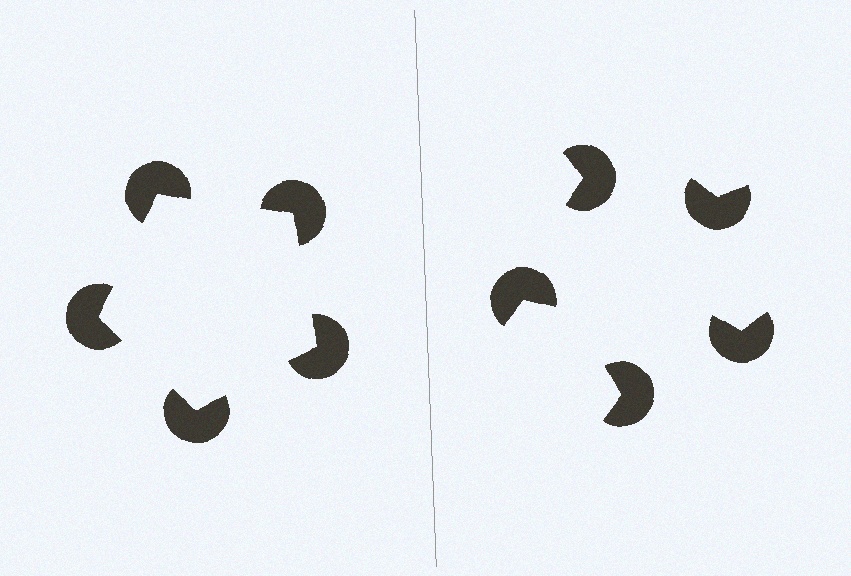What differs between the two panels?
The pac-man discs are positioned identically on both sides; only the wedge orientations differ. On the left they align to a pentagon; on the right they are misaligned.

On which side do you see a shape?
An illusory pentagon appears on the left side. On the right side the wedge cuts are rotated, so no coherent shape forms.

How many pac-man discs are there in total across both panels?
10 — 5 on each side.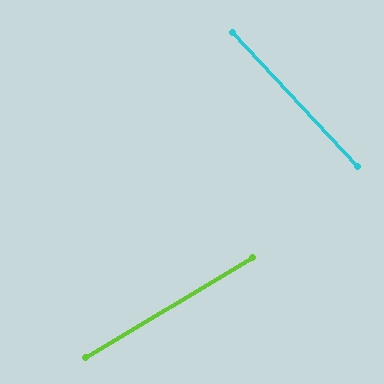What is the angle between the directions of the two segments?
Approximately 78 degrees.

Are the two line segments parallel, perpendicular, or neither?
Neither parallel nor perpendicular — they differ by about 78°.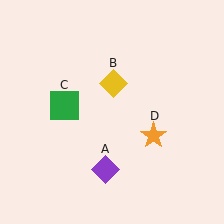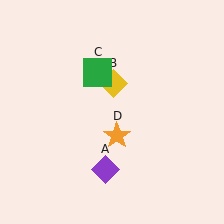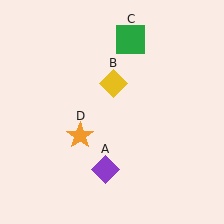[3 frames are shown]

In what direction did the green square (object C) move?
The green square (object C) moved up and to the right.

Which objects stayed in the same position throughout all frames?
Purple diamond (object A) and yellow diamond (object B) remained stationary.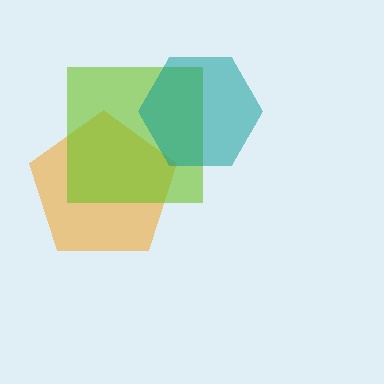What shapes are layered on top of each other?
The layered shapes are: an orange pentagon, a lime square, a teal hexagon.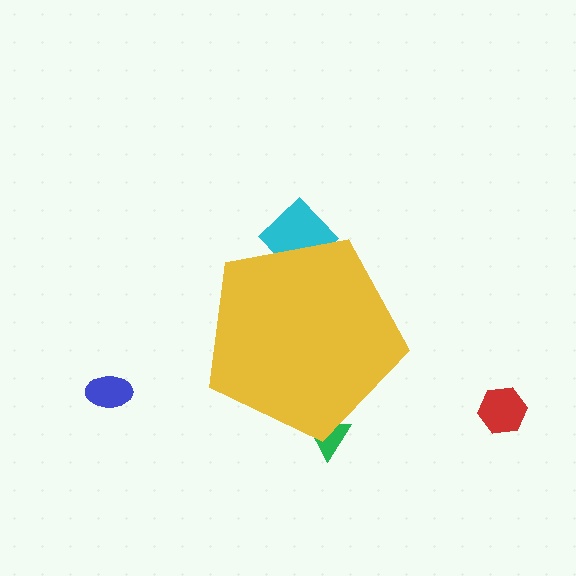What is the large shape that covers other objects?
A yellow pentagon.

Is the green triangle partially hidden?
Yes, the green triangle is partially hidden behind the yellow pentagon.